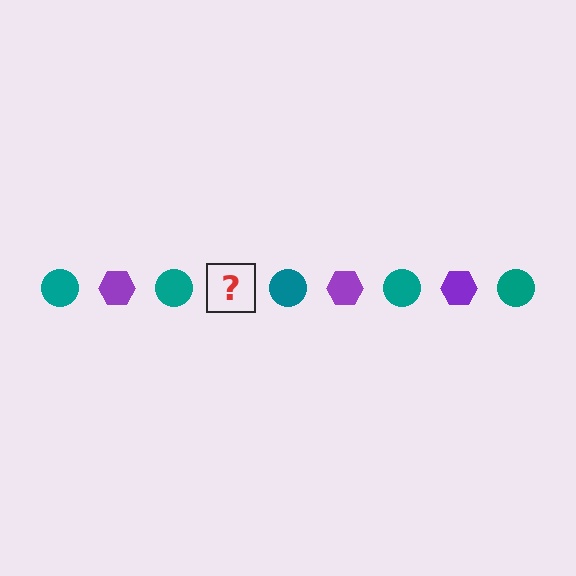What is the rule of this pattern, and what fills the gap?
The rule is that the pattern alternates between teal circle and purple hexagon. The gap should be filled with a purple hexagon.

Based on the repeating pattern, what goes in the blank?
The blank should be a purple hexagon.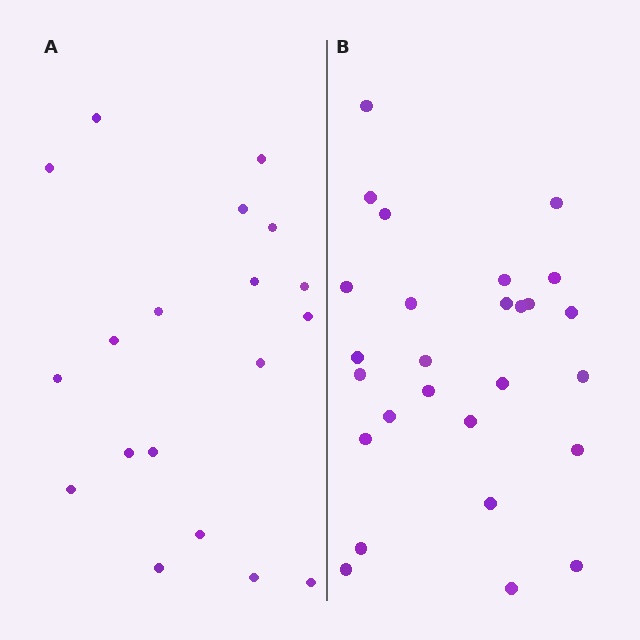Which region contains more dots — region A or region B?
Region B (the right region) has more dots.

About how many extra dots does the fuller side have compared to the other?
Region B has roughly 8 or so more dots than region A.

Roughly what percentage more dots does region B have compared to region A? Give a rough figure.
About 40% more.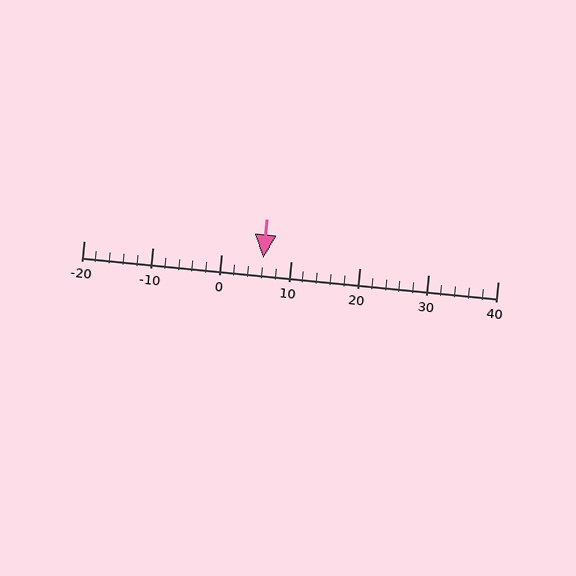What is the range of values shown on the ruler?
The ruler shows values from -20 to 40.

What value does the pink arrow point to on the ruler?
The pink arrow points to approximately 6.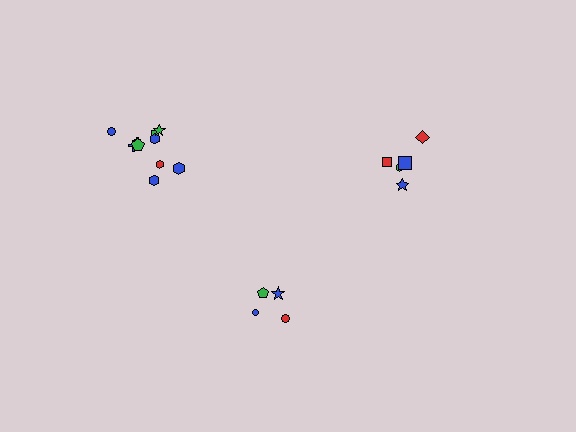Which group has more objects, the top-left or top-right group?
The top-left group.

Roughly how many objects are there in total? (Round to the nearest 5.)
Roughly 20 objects in total.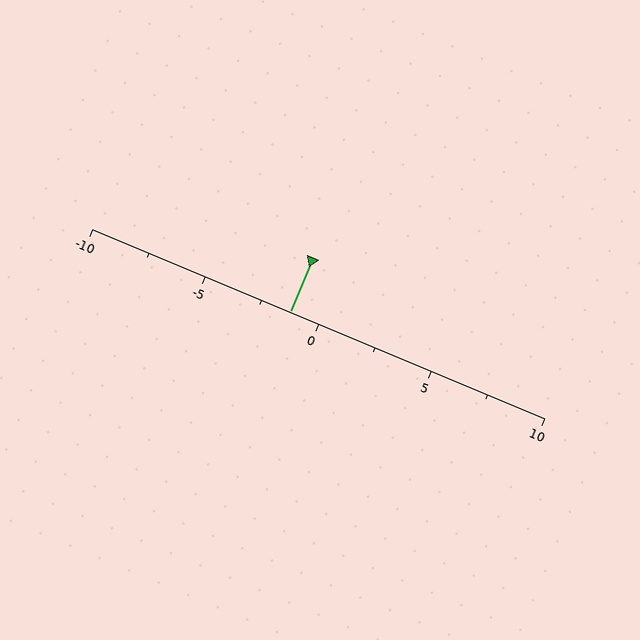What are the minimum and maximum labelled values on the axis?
The axis runs from -10 to 10.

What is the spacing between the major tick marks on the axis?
The major ticks are spaced 5 apart.